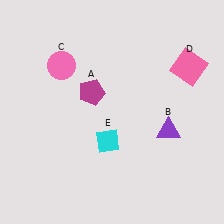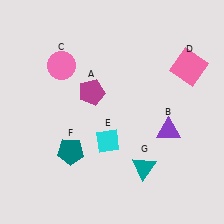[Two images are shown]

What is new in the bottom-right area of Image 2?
A teal triangle (G) was added in the bottom-right area of Image 2.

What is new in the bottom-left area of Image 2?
A teal pentagon (F) was added in the bottom-left area of Image 2.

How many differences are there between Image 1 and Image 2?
There are 2 differences between the two images.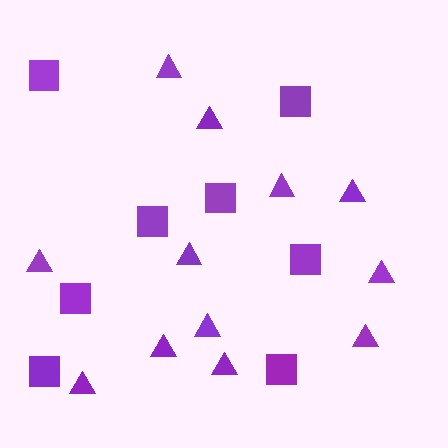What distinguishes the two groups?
There are 2 groups: one group of squares (8) and one group of triangles (12).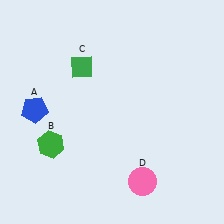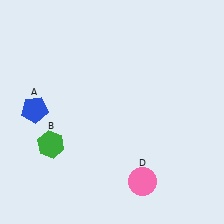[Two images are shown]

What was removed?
The green diamond (C) was removed in Image 2.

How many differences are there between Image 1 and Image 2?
There is 1 difference between the two images.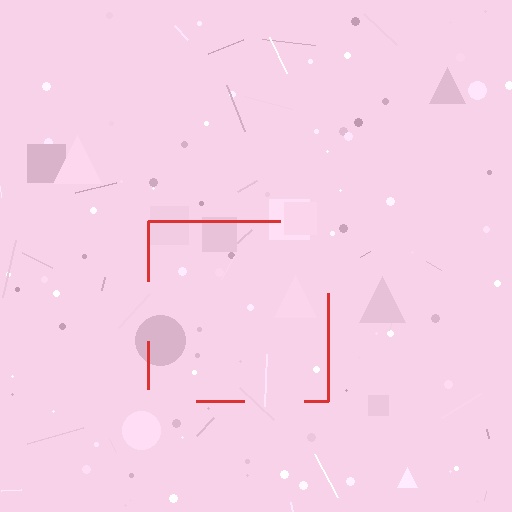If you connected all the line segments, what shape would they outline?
They would outline a square.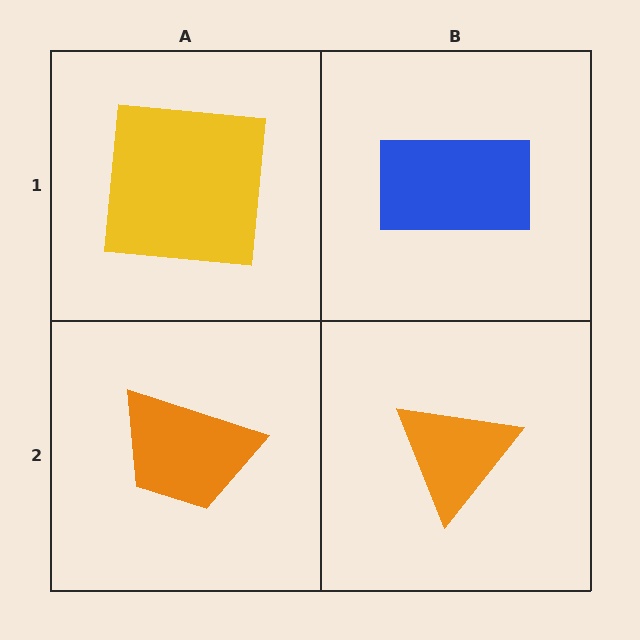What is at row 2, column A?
An orange trapezoid.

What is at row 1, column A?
A yellow square.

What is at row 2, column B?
An orange triangle.